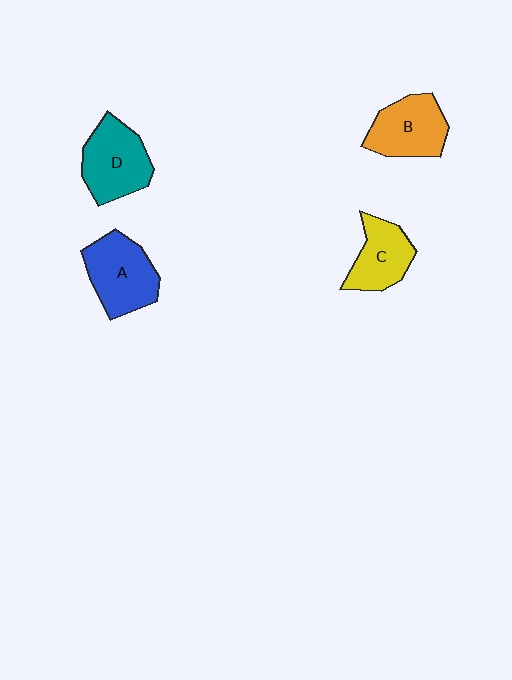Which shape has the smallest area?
Shape C (yellow).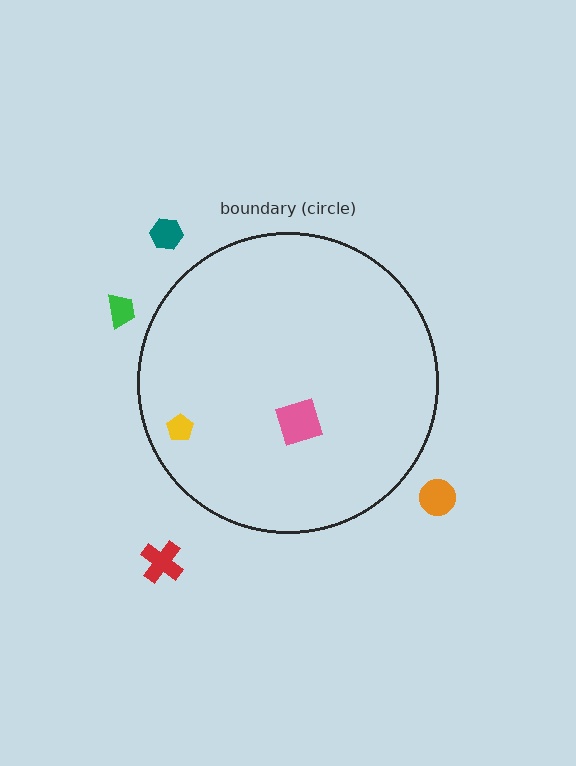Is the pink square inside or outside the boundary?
Inside.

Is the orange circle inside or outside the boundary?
Outside.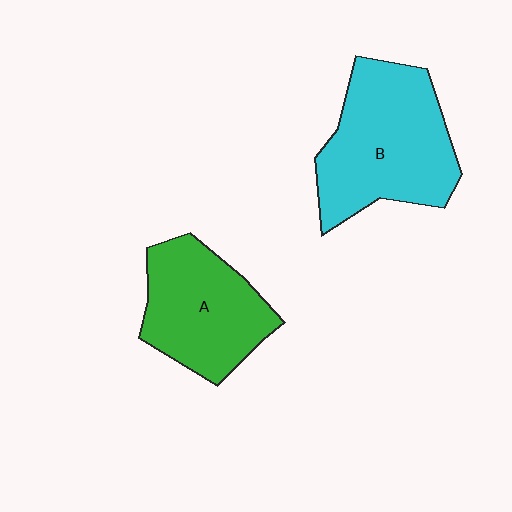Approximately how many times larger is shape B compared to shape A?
Approximately 1.3 times.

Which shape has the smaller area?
Shape A (green).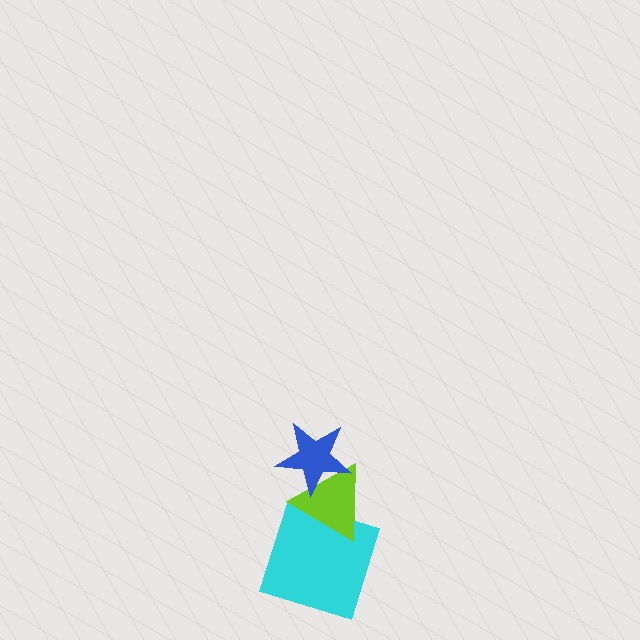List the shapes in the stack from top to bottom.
From top to bottom: the blue star, the lime triangle, the cyan square.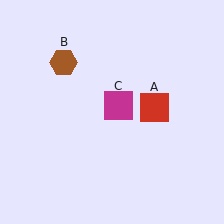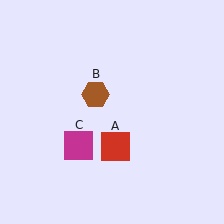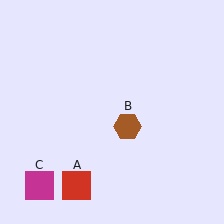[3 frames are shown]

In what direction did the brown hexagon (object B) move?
The brown hexagon (object B) moved down and to the right.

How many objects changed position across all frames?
3 objects changed position: red square (object A), brown hexagon (object B), magenta square (object C).